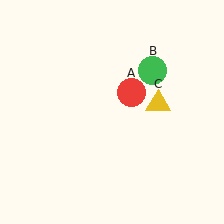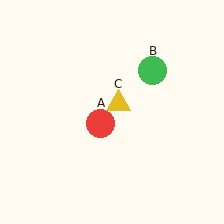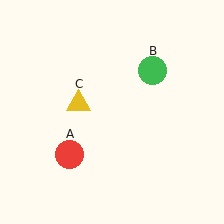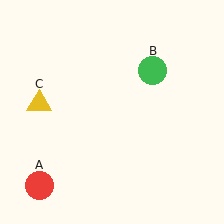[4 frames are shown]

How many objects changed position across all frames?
2 objects changed position: red circle (object A), yellow triangle (object C).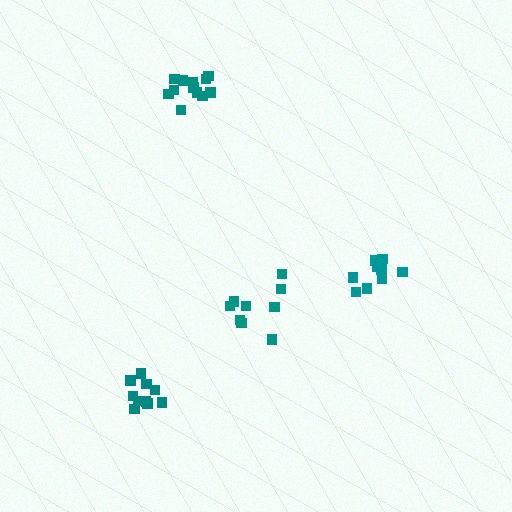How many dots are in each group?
Group 1: 9 dots, Group 2: 12 dots, Group 3: 10 dots, Group 4: 9 dots (40 total).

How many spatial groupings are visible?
There are 4 spatial groupings.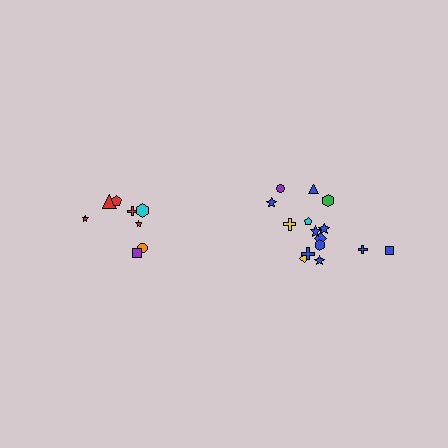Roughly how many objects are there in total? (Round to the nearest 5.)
Roughly 25 objects in total.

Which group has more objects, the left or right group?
The right group.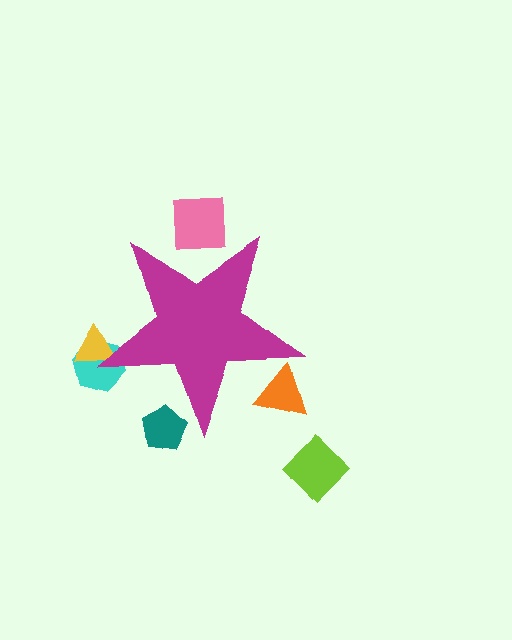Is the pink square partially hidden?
Yes, the pink square is partially hidden behind the magenta star.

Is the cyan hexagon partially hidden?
Yes, the cyan hexagon is partially hidden behind the magenta star.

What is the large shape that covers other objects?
A magenta star.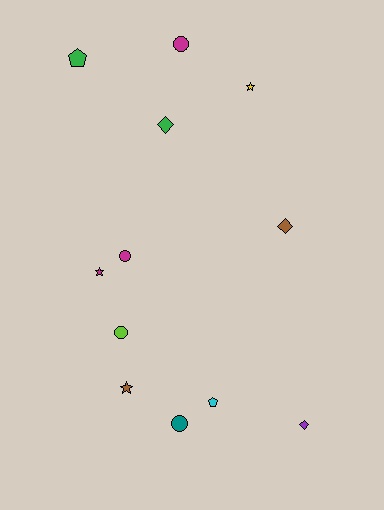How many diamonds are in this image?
There are 3 diamonds.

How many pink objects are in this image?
There are no pink objects.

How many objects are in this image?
There are 12 objects.